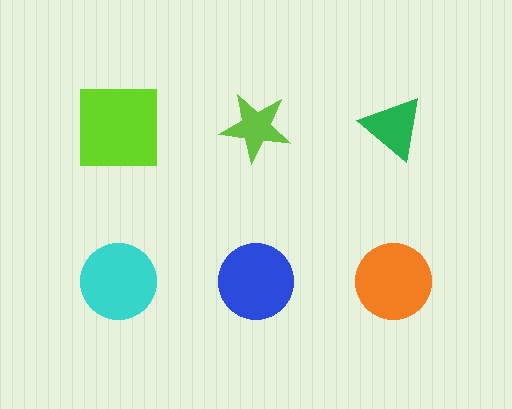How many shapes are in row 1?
3 shapes.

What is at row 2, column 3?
An orange circle.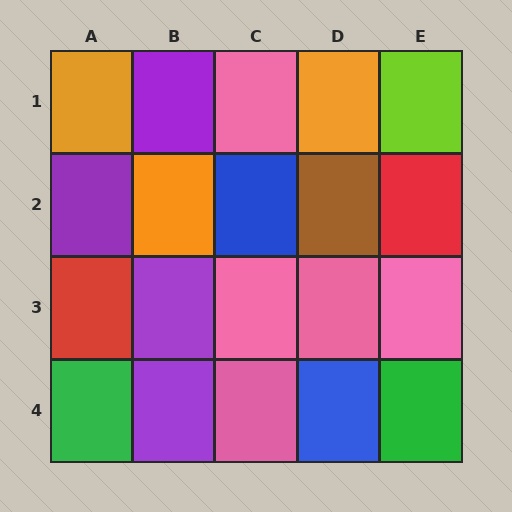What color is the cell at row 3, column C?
Pink.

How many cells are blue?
2 cells are blue.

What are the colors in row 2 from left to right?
Purple, orange, blue, brown, red.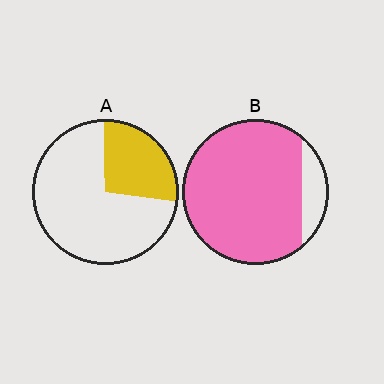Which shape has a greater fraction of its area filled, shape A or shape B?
Shape B.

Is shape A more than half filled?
No.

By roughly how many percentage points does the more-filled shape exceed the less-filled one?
By roughly 60 percentage points (B over A).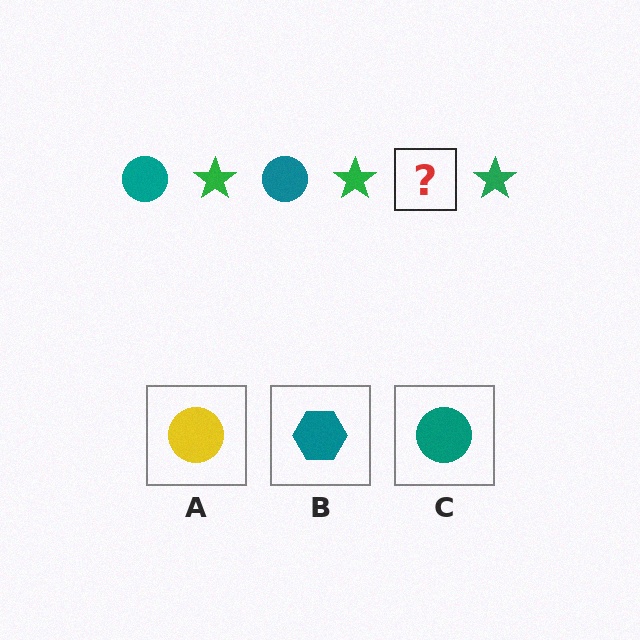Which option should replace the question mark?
Option C.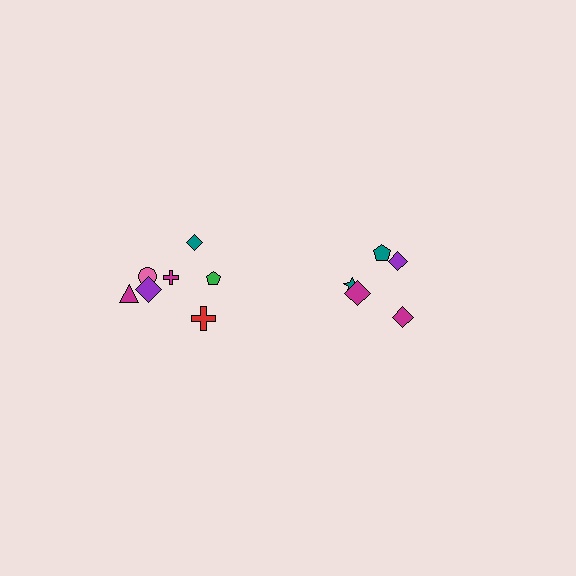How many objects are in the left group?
There are 7 objects.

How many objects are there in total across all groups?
There are 12 objects.